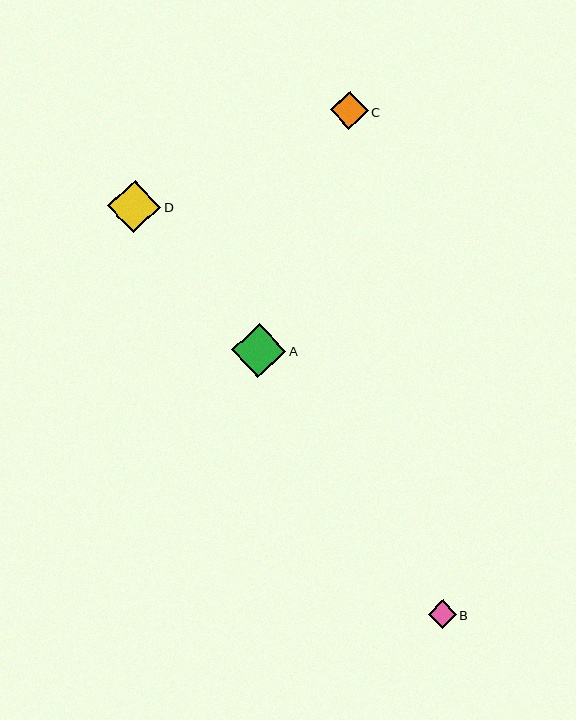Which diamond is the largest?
Diamond A is the largest with a size of approximately 54 pixels.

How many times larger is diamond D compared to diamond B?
Diamond D is approximately 1.9 times the size of diamond B.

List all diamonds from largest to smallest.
From largest to smallest: A, D, C, B.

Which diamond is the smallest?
Diamond B is the smallest with a size of approximately 28 pixels.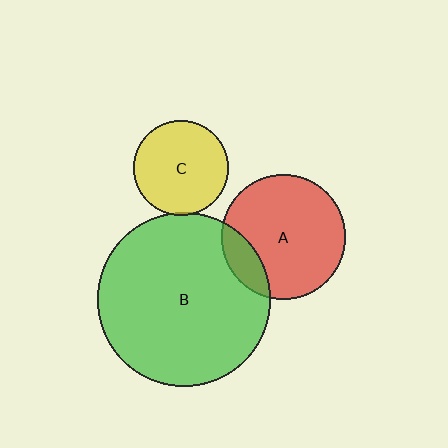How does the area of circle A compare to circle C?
Approximately 1.7 times.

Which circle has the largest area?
Circle B (green).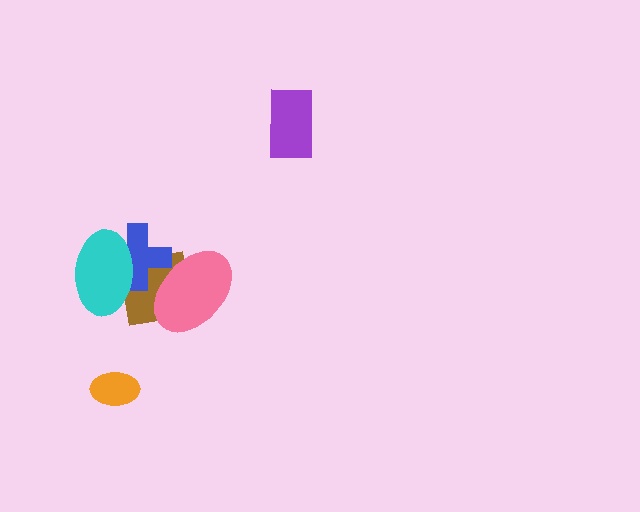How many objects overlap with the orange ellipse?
0 objects overlap with the orange ellipse.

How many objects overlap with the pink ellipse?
2 objects overlap with the pink ellipse.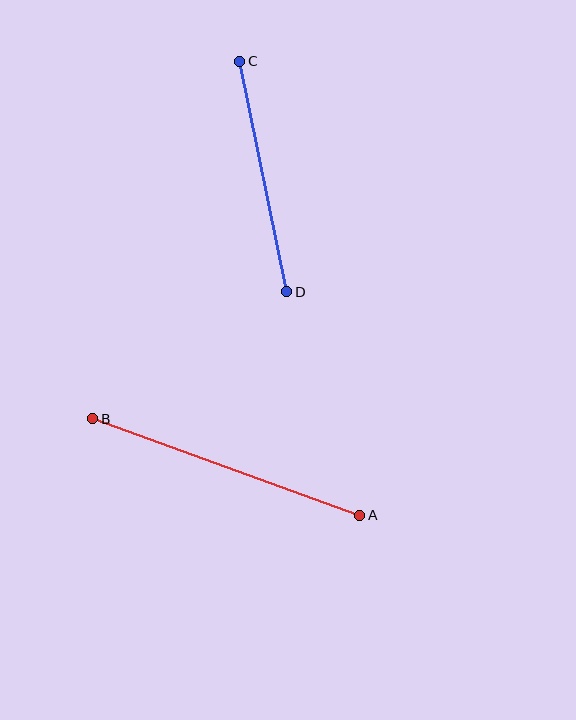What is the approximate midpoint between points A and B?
The midpoint is at approximately (226, 467) pixels.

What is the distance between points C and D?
The distance is approximately 235 pixels.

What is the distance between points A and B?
The distance is approximately 284 pixels.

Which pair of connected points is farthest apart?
Points A and B are farthest apart.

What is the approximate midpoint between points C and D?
The midpoint is at approximately (263, 176) pixels.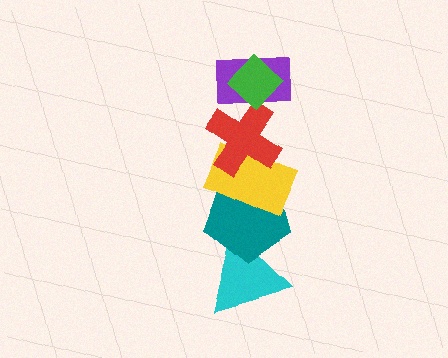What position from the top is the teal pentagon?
The teal pentagon is 5th from the top.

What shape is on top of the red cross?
The purple rectangle is on top of the red cross.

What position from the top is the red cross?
The red cross is 3rd from the top.